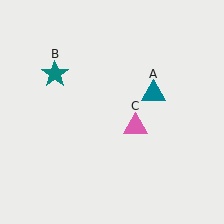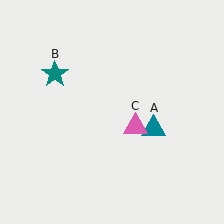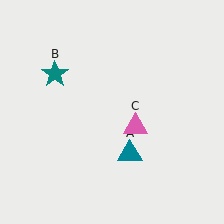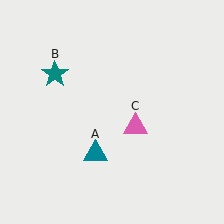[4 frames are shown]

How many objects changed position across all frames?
1 object changed position: teal triangle (object A).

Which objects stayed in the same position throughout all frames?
Teal star (object B) and pink triangle (object C) remained stationary.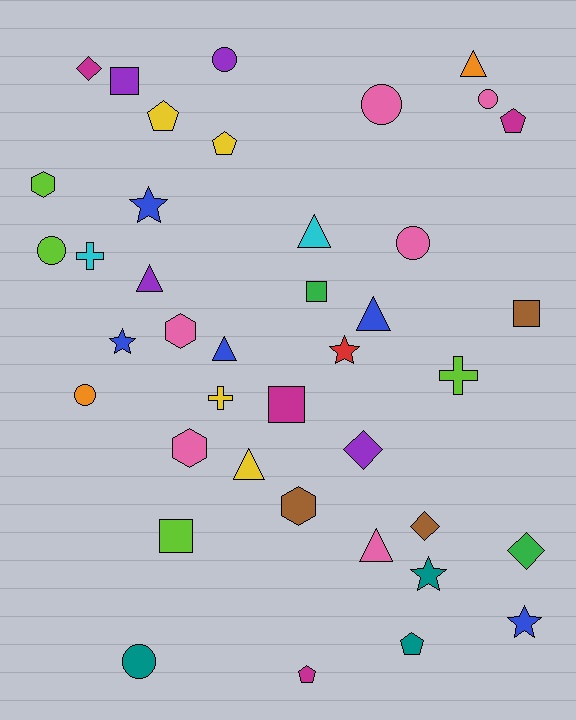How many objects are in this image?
There are 40 objects.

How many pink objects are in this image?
There are 6 pink objects.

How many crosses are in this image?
There are 3 crosses.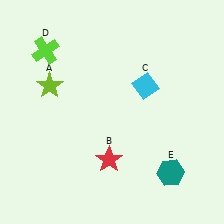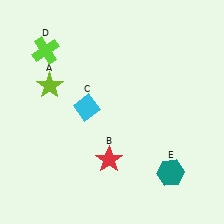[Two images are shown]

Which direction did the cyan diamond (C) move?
The cyan diamond (C) moved left.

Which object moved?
The cyan diamond (C) moved left.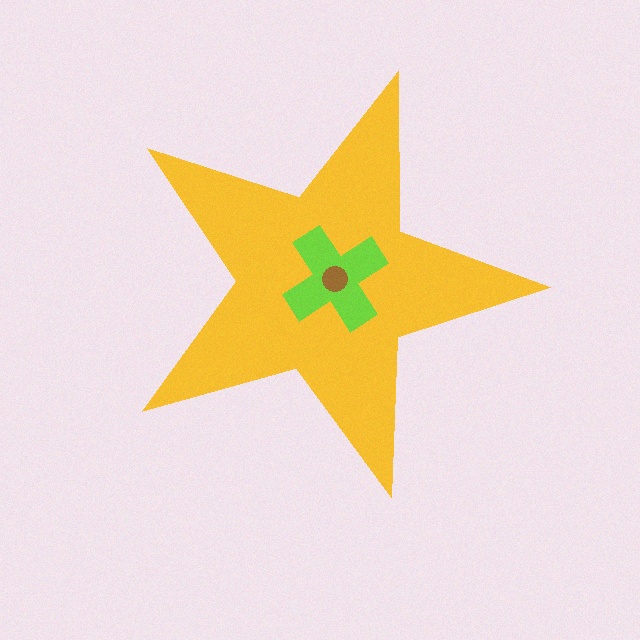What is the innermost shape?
The brown circle.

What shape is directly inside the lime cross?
The brown circle.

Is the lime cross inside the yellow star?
Yes.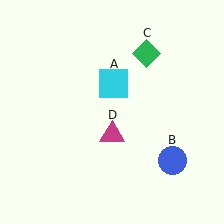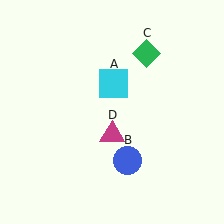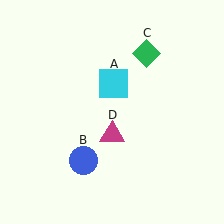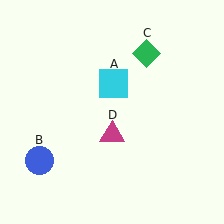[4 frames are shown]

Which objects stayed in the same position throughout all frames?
Cyan square (object A) and green diamond (object C) and magenta triangle (object D) remained stationary.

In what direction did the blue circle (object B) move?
The blue circle (object B) moved left.